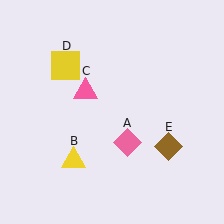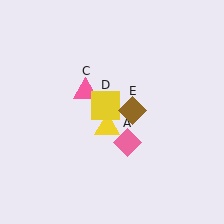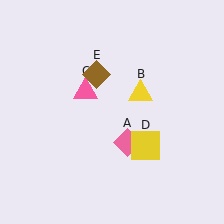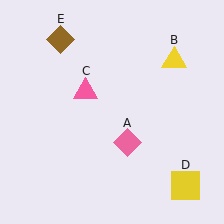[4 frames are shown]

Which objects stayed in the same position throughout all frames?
Pink diamond (object A) and pink triangle (object C) remained stationary.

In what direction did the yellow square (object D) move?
The yellow square (object D) moved down and to the right.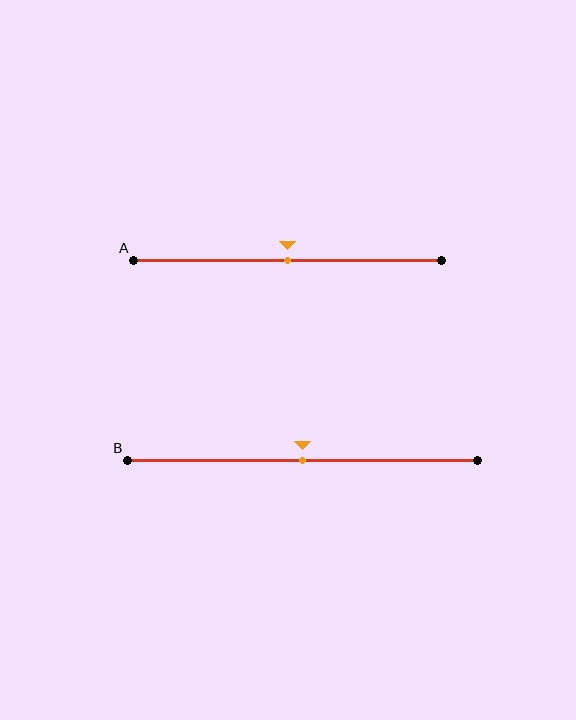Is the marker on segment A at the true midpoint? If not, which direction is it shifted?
Yes, the marker on segment A is at the true midpoint.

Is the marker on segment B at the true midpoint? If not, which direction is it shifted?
Yes, the marker on segment B is at the true midpoint.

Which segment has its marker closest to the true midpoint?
Segment A has its marker closest to the true midpoint.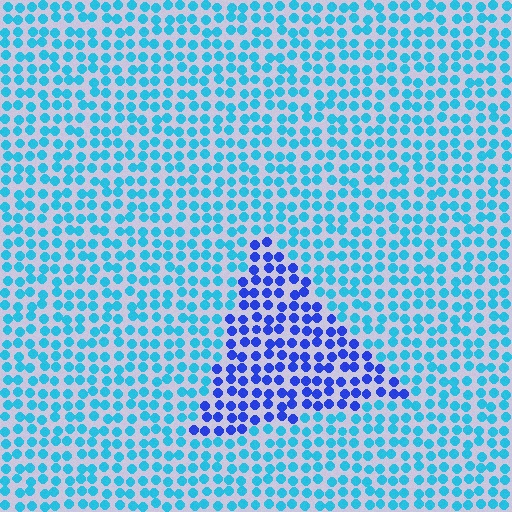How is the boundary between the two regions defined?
The boundary is defined purely by a slight shift in hue (about 42 degrees). Spacing, size, and orientation are identical on both sides.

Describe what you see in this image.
The image is filled with small cyan elements in a uniform arrangement. A triangle-shaped region is visible where the elements are tinted to a slightly different hue, forming a subtle color boundary.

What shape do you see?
I see a triangle.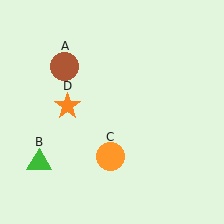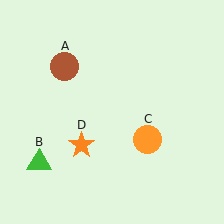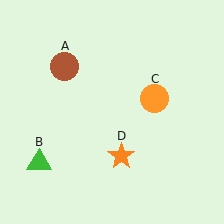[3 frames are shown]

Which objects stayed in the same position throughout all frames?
Brown circle (object A) and green triangle (object B) remained stationary.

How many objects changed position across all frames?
2 objects changed position: orange circle (object C), orange star (object D).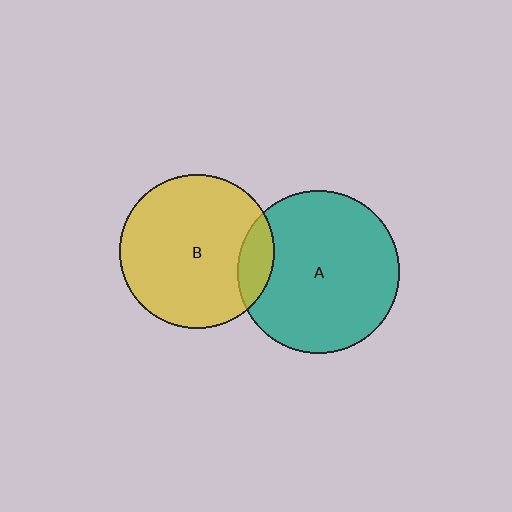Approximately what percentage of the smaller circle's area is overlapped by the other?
Approximately 15%.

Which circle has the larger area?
Circle A (teal).